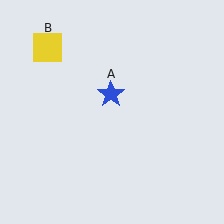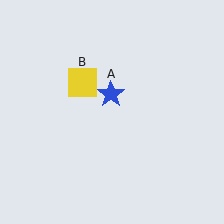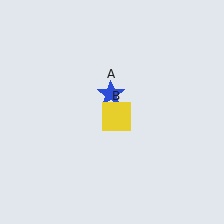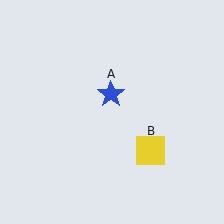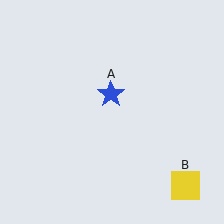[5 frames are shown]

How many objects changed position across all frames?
1 object changed position: yellow square (object B).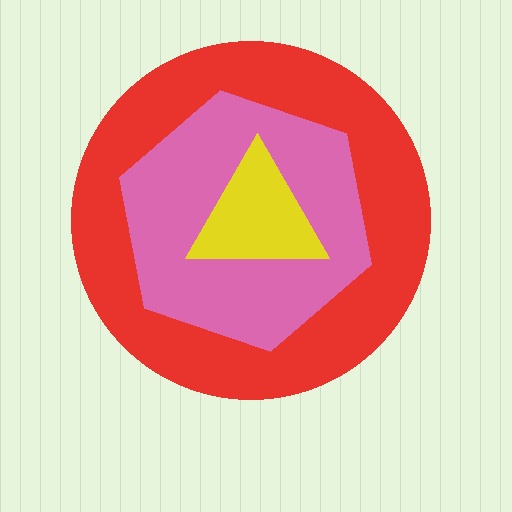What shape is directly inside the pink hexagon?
The yellow triangle.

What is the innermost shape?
The yellow triangle.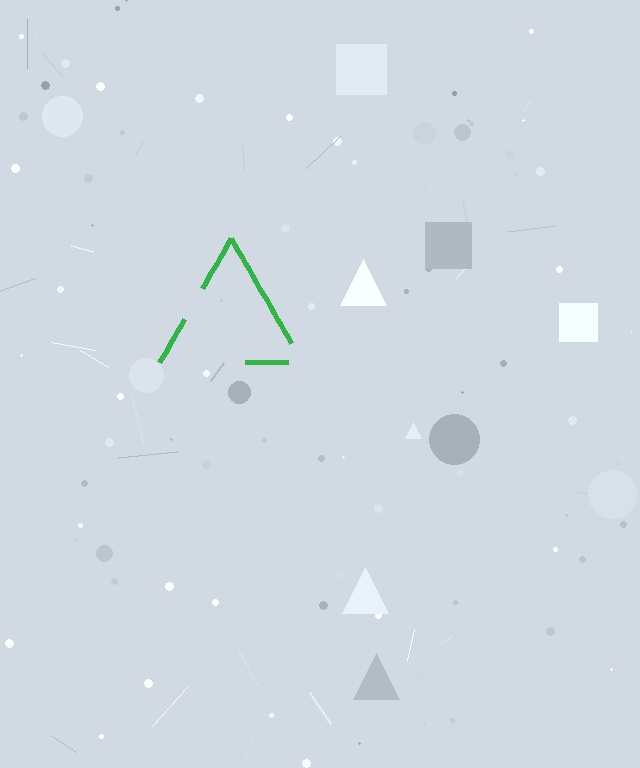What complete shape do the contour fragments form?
The contour fragments form a triangle.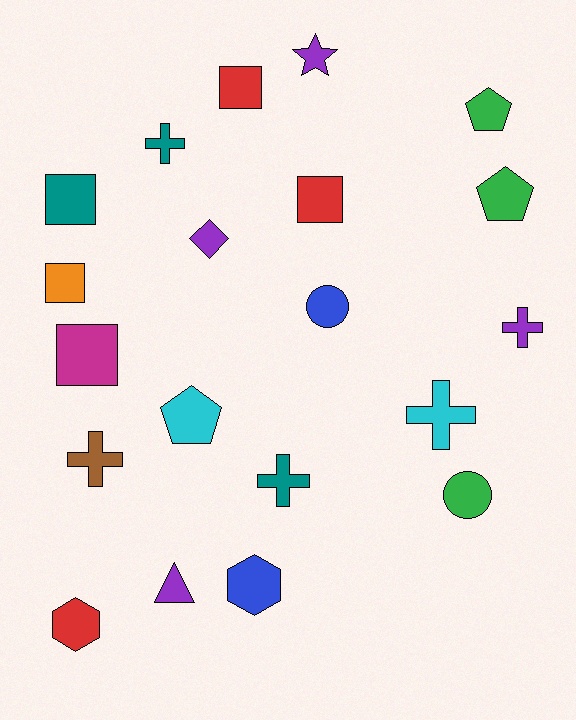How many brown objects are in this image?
There is 1 brown object.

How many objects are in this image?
There are 20 objects.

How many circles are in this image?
There are 2 circles.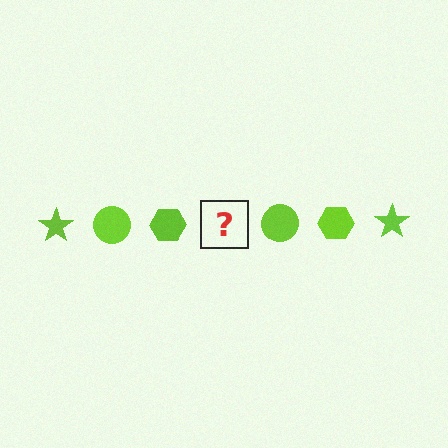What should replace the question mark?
The question mark should be replaced with a lime star.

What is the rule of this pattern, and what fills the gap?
The rule is that the pattern cycles through star, circle, hexagon shapes in lime. The gap should be filled with a lime star.